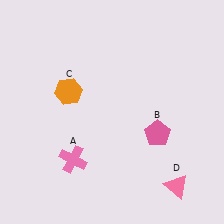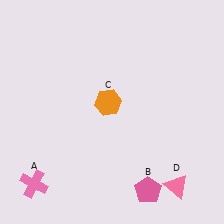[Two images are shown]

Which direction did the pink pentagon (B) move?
The pink pentagon (B) moved down.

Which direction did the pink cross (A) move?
The pink cross (A) moved left.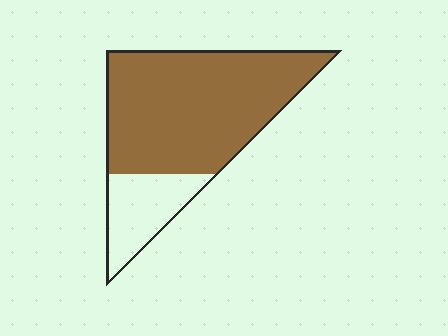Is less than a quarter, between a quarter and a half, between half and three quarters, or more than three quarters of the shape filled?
More than three quarters.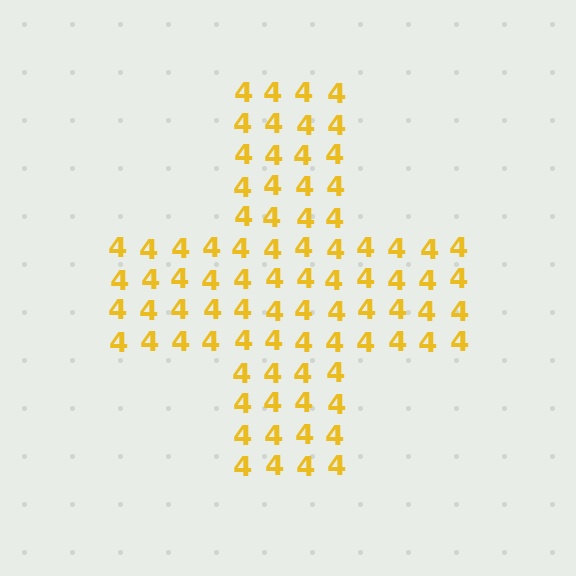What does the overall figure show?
The overall figure shows a cross.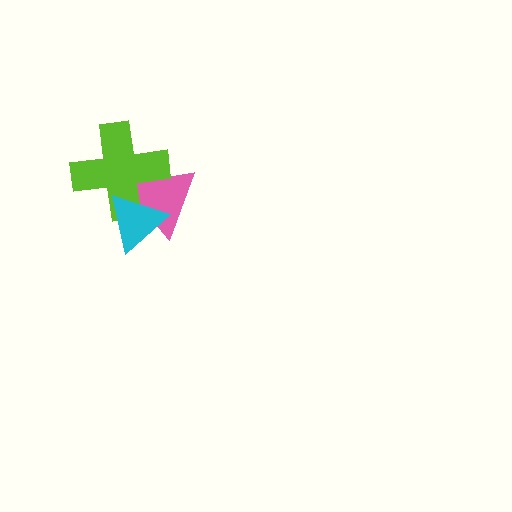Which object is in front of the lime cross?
The cyan triangle is in front of the lime cross.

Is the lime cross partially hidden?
Yes, it is partially covered by another shape.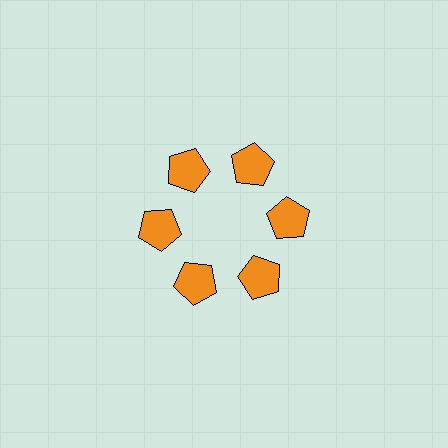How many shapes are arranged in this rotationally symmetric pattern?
There are 6 shapes, arranged in 6 groups of 1.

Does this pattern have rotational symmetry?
Yes, this pattern has 6-fold rotational symmetry. It looks the same after rotating 60 degrees around the center.